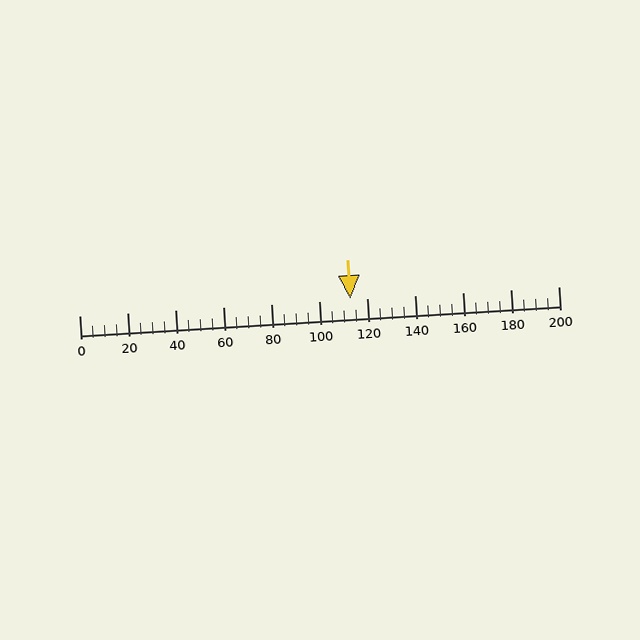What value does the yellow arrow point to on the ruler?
The yellow arrow points to approximately 113.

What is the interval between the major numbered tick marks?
The major tick marks are spaced 20 units apart.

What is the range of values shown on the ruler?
The ruler shows values from 0 to 200.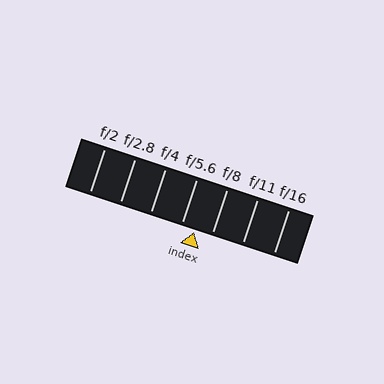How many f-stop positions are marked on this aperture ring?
There are 7 f-stop positions marked.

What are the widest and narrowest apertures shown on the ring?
The widest aperture shown is f/2 and the narrowest is f/16.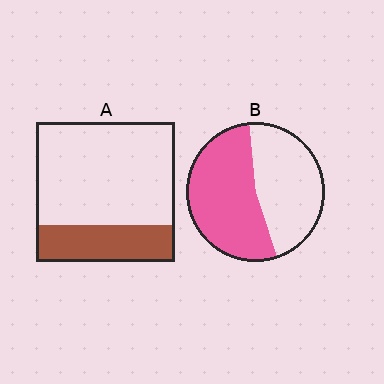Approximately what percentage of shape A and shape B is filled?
A is approximately 25% and B is approximately 55%.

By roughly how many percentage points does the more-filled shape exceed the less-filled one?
By roughly 25 percentage points (B over A).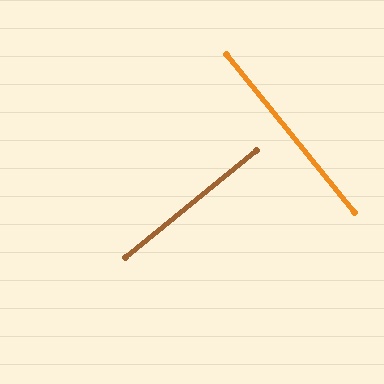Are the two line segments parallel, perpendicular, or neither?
Perpendicular — they meet at approximately 90°.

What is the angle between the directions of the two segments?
Approximately 90 degrees.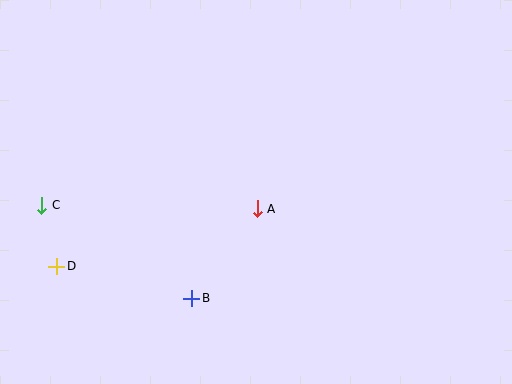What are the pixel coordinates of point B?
Point B is at (192, 298).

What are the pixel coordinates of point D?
Point D is at (57, 266).